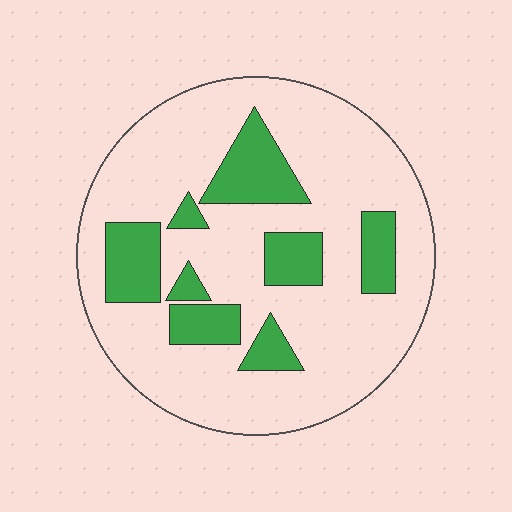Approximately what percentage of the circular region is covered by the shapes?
Approximately 25%.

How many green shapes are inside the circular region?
8.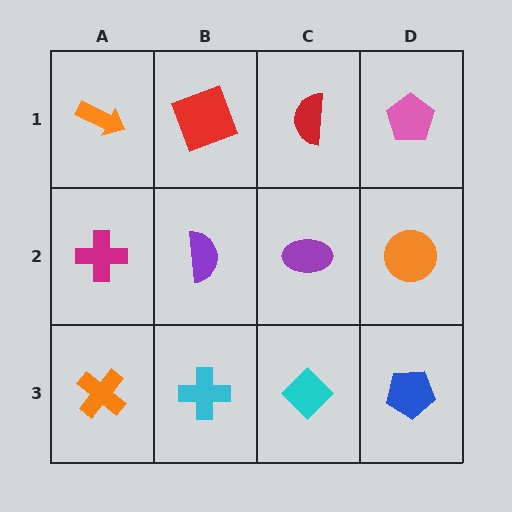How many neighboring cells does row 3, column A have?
2.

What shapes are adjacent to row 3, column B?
A purple semicircle (row 2, column B), an orange cross (row 3, column A), a cyan diamond (row 3, column C).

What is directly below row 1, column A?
A magenta cross.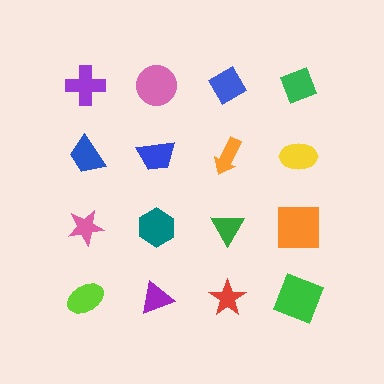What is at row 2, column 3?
An orange arrow.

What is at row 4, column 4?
A green square.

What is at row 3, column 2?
A teal hexagon.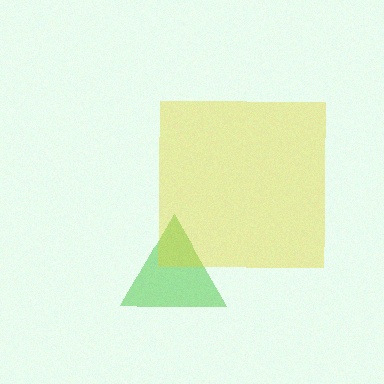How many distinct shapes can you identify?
There are 2 distinct shapes: a green triangle, a yellow square.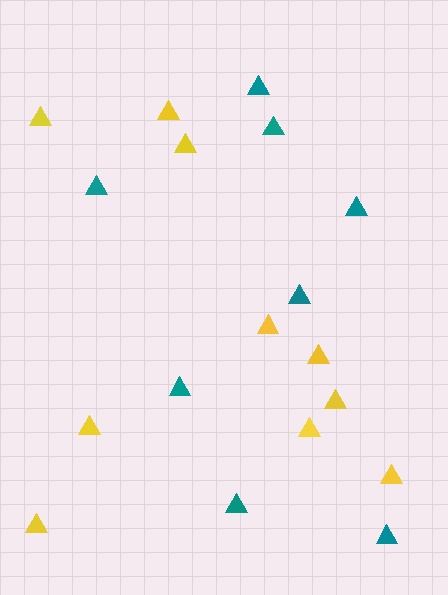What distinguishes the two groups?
There are 2 groups: one group of yellow triangles (10) and one group of teal triangles (8).